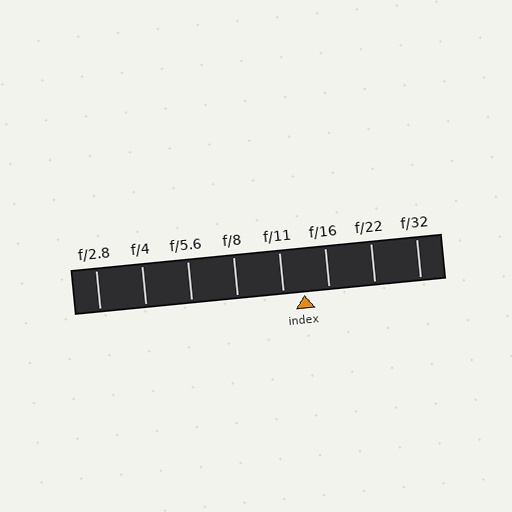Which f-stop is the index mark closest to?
The index mark is closest to f/11.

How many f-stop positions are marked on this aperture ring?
There are 8 f-stop positions marked.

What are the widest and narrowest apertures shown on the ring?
The widest aperture shown is f/2.8 and the narrowest is f/32.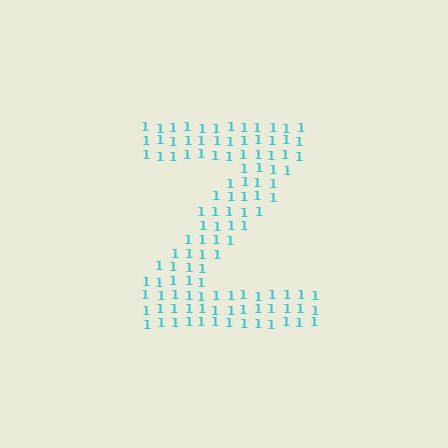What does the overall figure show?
The overall figure shows the letter Z.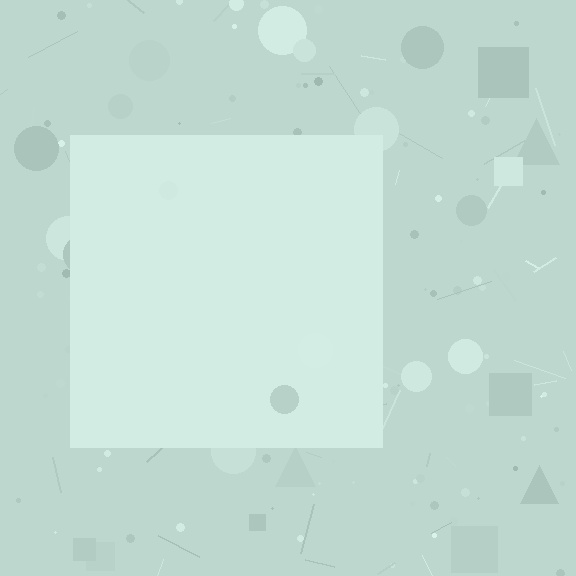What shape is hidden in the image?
A square is hidden in the image.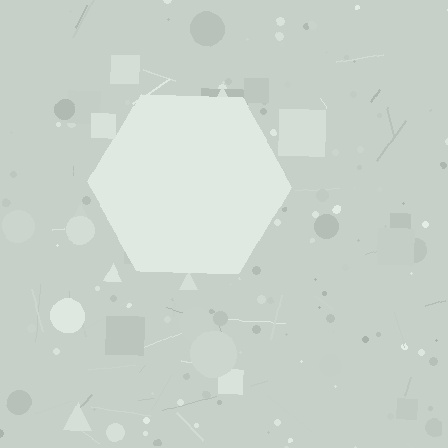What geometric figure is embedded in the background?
A hexagon is embedded in the background.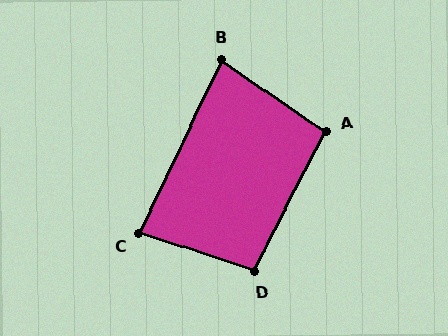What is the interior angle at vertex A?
Approximately 98 degrees (obtuse).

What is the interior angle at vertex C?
Approximately 82 degrees (acute).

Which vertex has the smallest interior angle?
B, at approximately 81 degrees.